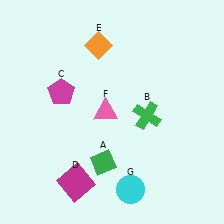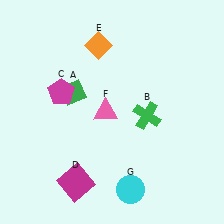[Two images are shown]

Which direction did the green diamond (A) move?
The green diamond (A) moved up.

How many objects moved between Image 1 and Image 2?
1 object moved between the two images.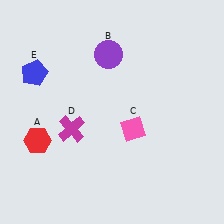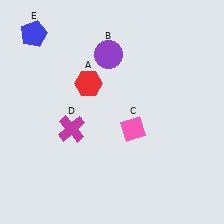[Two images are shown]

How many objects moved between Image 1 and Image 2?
2 objects moved between the two images.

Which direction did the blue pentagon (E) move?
The blue pentagon (E) moved up.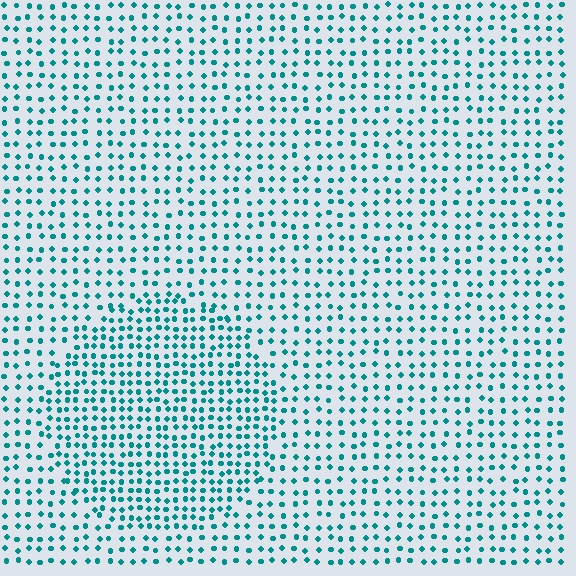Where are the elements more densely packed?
The elements are more densely packed inside the circle boundary.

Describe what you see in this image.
The image contains small teal elements arranged at two different densities. A circle-shaped region is visible where the elements are more densely packed than the surrounding area.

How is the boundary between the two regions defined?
The boundary is defined by a change in element density (approximately 1.7x ratio). All elements are the same color, size, and shape.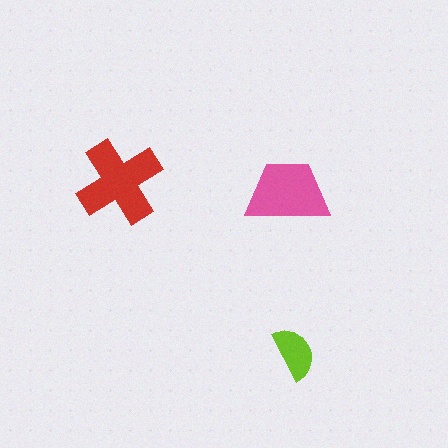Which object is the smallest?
The lime semicircle.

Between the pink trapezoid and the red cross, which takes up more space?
The red cross.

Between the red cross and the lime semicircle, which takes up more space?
The red cross.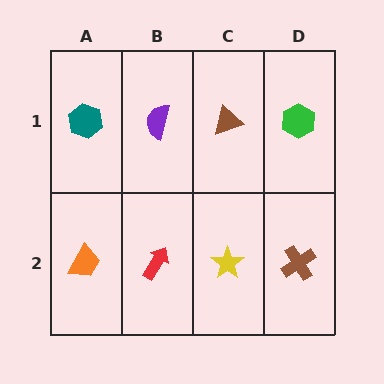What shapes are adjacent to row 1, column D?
A brown cross (row 2, column D), a brown triangle (row 1, column C).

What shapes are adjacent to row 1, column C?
A yellow star (row 2, column C), a purple semicircle (row 1, column B), a green hexagon (row 1, column D).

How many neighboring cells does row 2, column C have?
3.